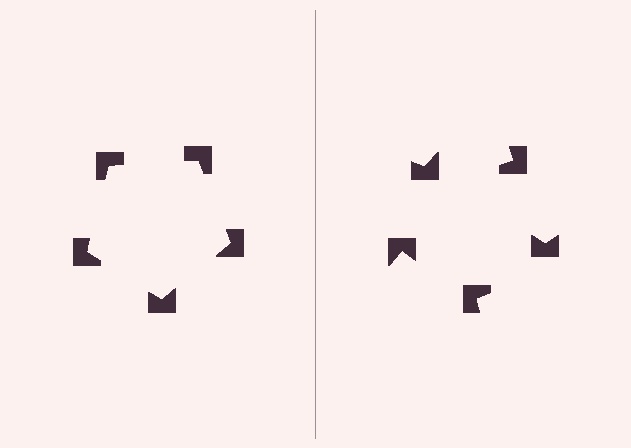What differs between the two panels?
The notched squares are positioned identically on both sides; only the wedge orientations differ. On the left they align to a pentagon; on the right they are misaligned.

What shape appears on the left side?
An illusory pentagon.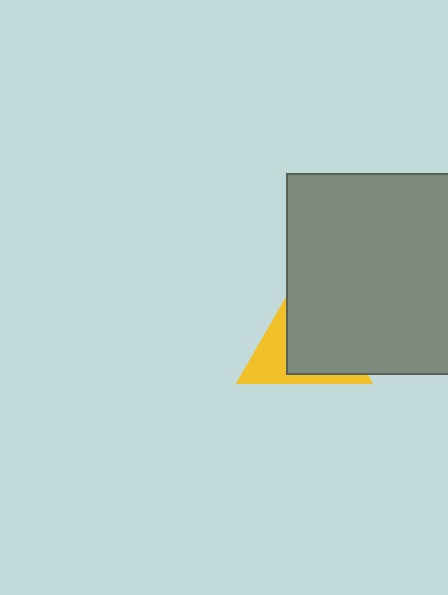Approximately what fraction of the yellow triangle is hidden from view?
Roughly 66% of the yellow triangle is hidden behind the gray square.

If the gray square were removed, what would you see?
You would see the complete yellow triangle.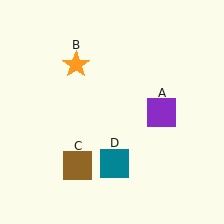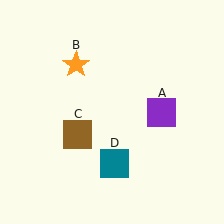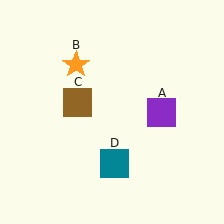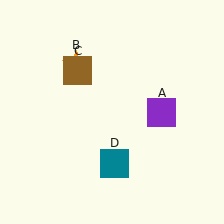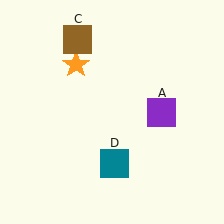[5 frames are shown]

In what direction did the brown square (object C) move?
The brown square (object C) moved up.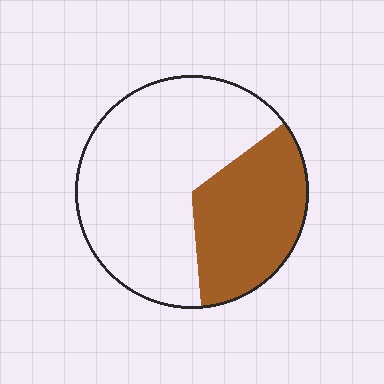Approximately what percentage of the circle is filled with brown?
Approximately 35%.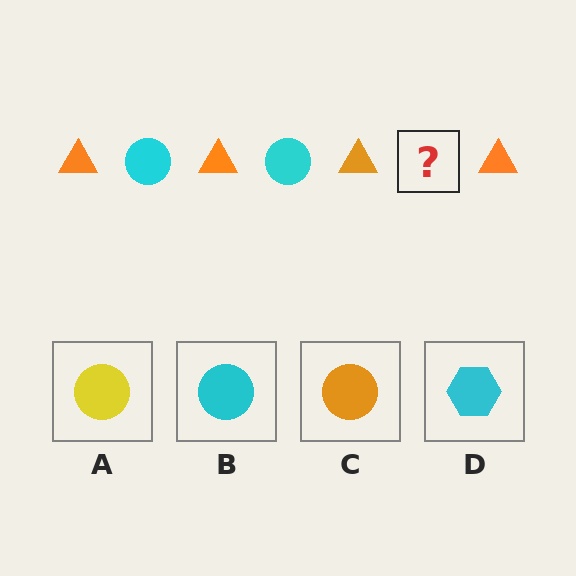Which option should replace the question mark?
Option B.